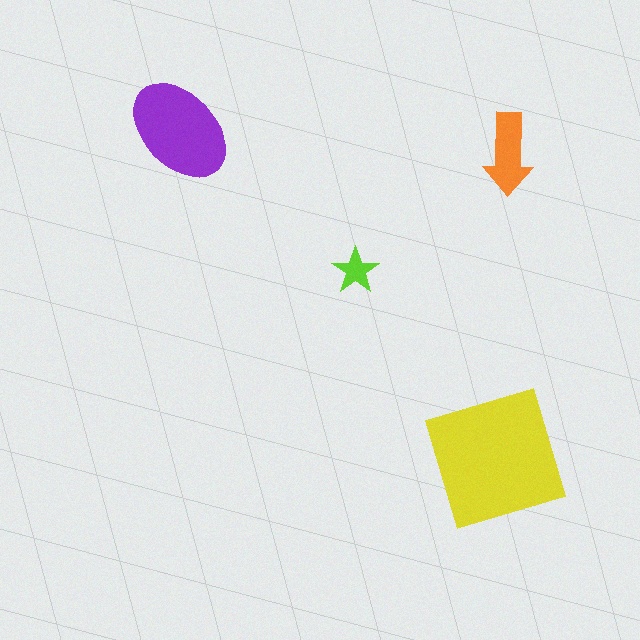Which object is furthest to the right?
The orange arrow is rightmost.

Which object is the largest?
The yellow square.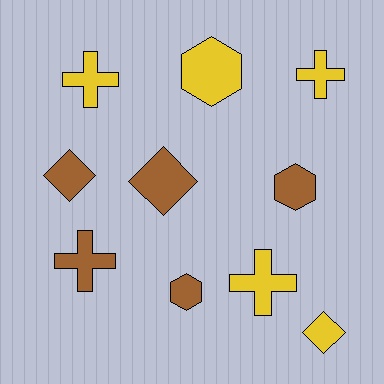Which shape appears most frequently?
Cross, with 4 objects.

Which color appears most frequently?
Brown, with 5 objects.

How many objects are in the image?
There are 10 objects.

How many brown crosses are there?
There is 1 brown cross.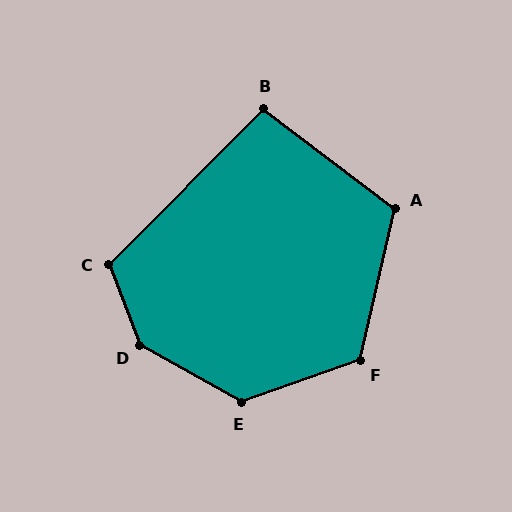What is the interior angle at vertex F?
Approximately 123 degrees (obtuse).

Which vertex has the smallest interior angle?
B, at approximately 98 degrees.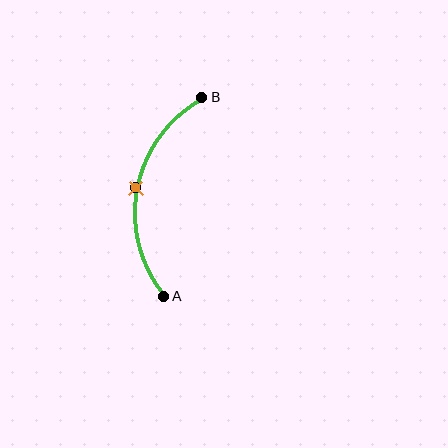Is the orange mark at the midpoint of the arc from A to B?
Yes. The orange mark lies on the arc at equal arc-length from both A and B — it is the arc midpoint.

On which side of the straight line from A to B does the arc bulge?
The arc bulges to the left of the straight line connecting A and B.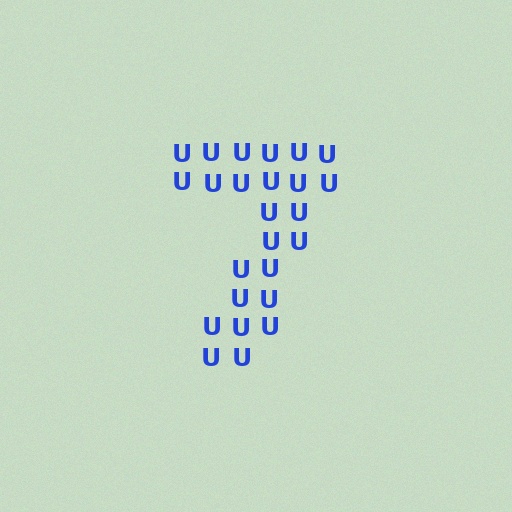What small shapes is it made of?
It is made of small letter U's.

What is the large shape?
The large shape is the digit 7.